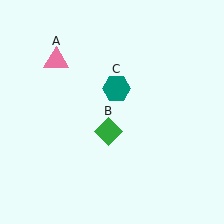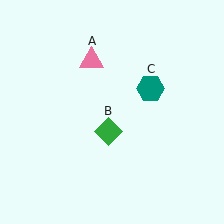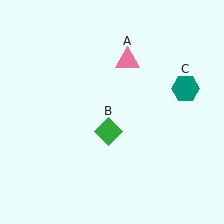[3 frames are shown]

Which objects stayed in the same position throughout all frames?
Green diamond (object B) remained stationary.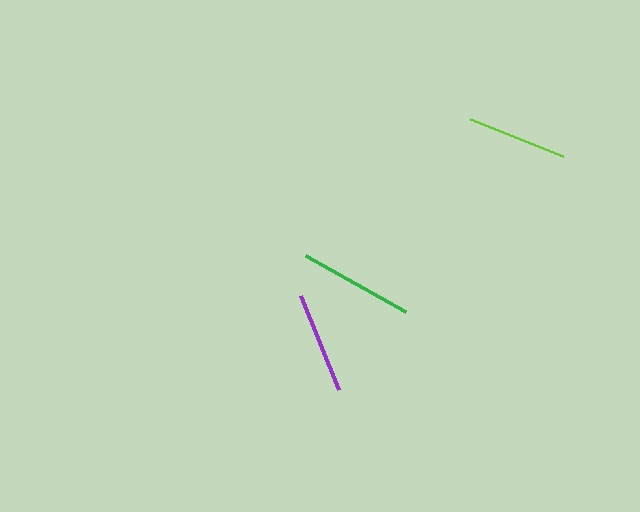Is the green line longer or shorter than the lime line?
The green line is longer than the lime line.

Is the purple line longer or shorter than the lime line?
The purple line is longer than the lime line.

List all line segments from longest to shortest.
From longest to shortest: green, purple, lime.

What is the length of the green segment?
The green segment is approximately 115 pixels long.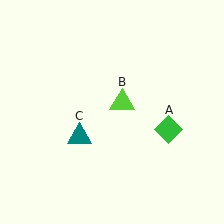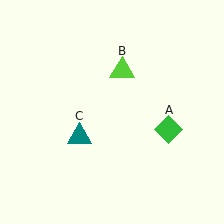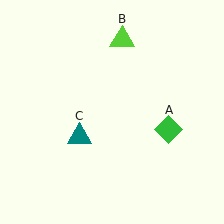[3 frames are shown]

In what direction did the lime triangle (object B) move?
The lime triangle (object B) moved up.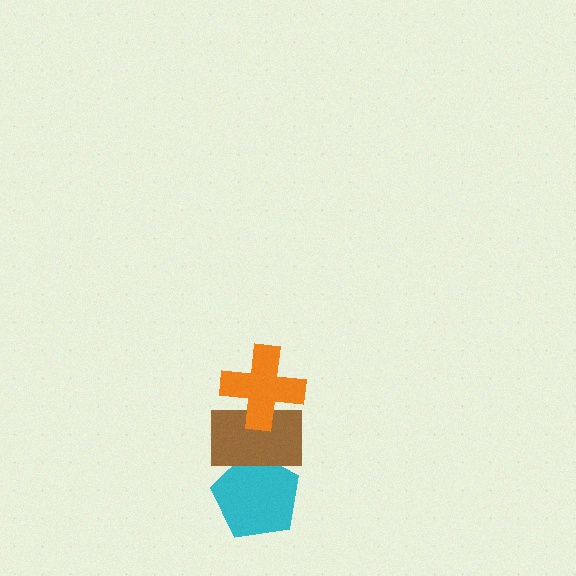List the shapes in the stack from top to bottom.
From top to bottom: the orange cross, the brown rectangle, the cyan pentagon.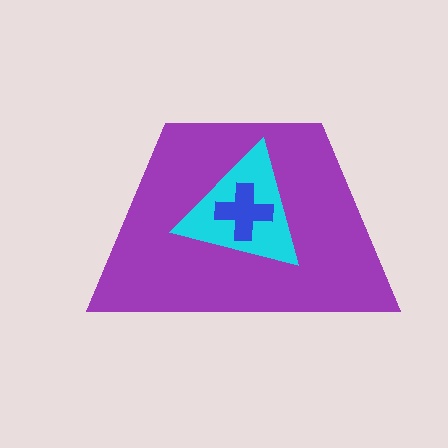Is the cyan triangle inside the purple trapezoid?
Yes.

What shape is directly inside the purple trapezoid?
The cyan triangle.